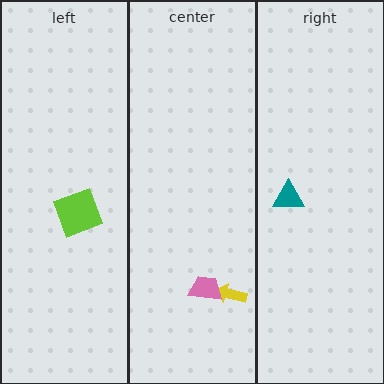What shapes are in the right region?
The teal triangle.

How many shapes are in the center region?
2.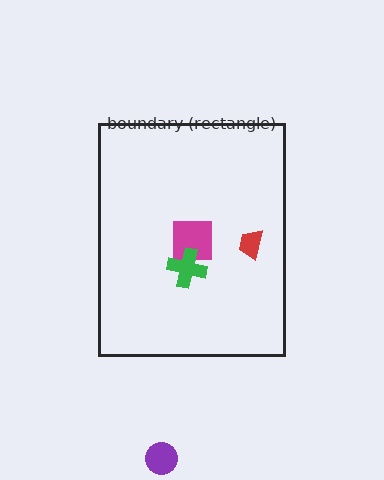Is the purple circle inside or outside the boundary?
Outside.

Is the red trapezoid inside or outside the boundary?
Inside.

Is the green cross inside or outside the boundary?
Inside.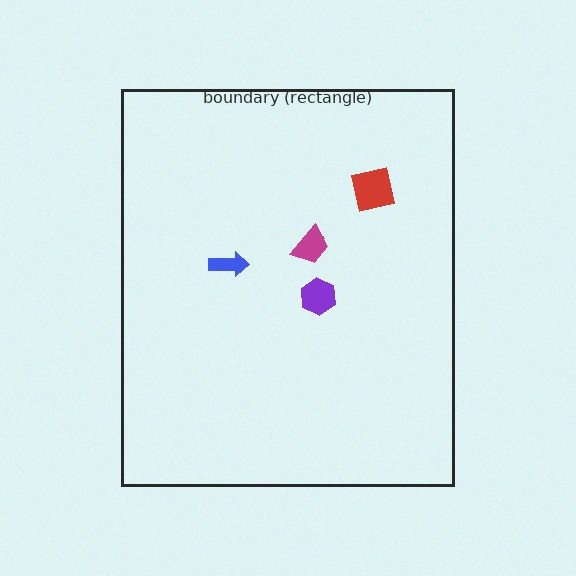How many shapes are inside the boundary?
5 inside, 0 outside.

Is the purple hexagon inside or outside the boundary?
Inside.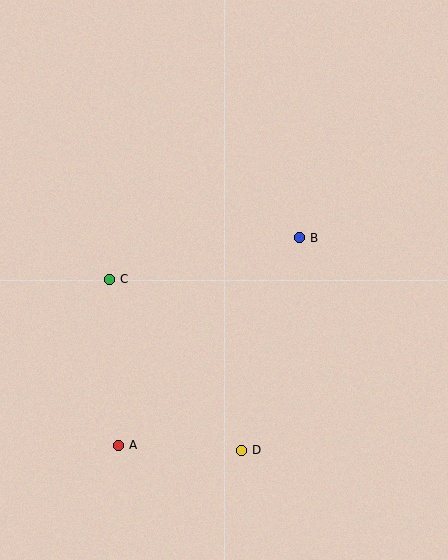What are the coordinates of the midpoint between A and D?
The midpoint between A and D is at (180, 448).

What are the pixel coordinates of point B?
Point B is at (300, 238).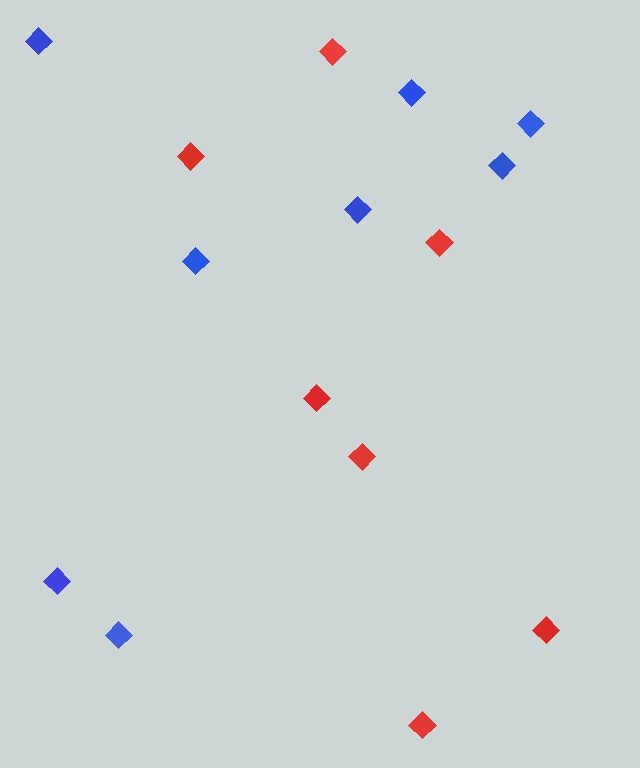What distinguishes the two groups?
There are 2 groups: one group of blue diamonds (8) and one group of red diamonds (7).